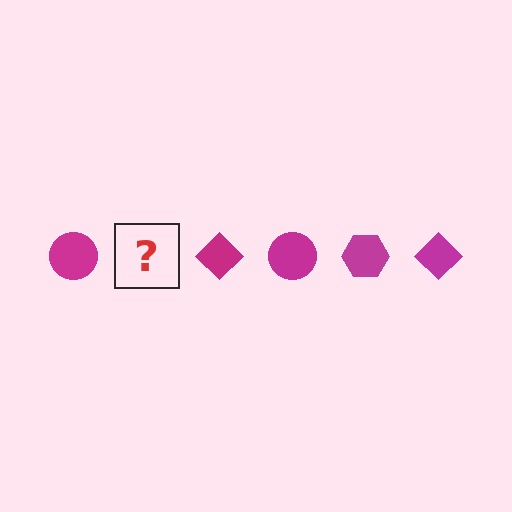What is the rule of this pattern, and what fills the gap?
The rule is that the pattern cycles through circle, hexagon, diamond shapes in magenta. The gap should be filled with a magenta hexagon.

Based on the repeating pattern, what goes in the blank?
The blank should be a magenta hexagon.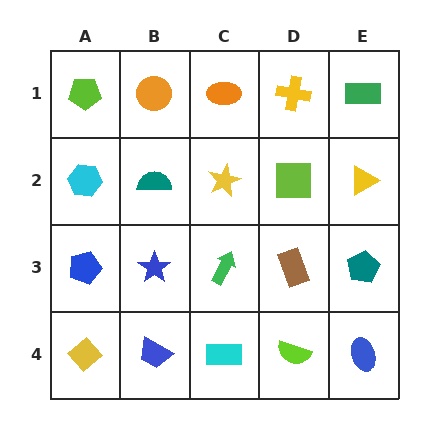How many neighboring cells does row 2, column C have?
4.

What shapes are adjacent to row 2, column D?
A yellow cross (row 1, column D), a brown rectangle (row 3, column D), a yellow star (row 2, column C), a yellow triangle (row 2, column E).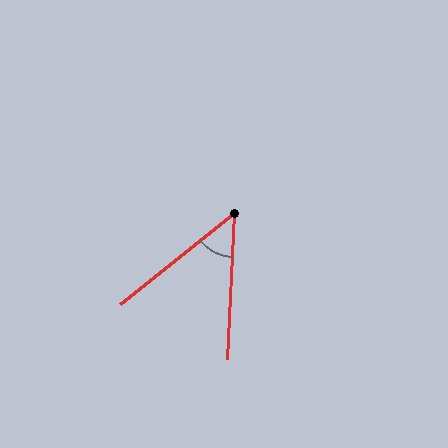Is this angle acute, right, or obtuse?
It is acute.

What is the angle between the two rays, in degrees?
Approximately 48 degrees.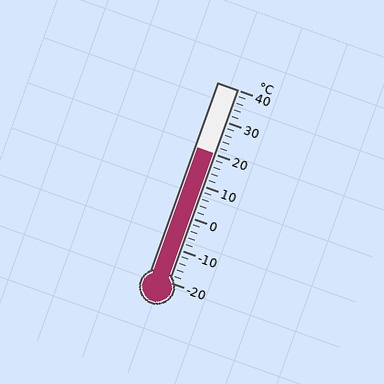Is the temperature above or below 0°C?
The temperature is above 0°C.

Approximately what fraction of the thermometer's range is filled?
The thermometer is filled to approximately 65% of its range.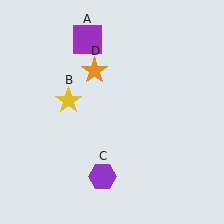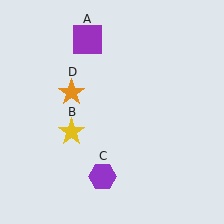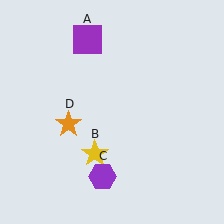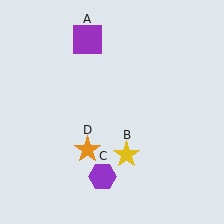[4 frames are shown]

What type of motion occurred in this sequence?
The yellow star (object B), orange star (object D) rotated counterclockwise around the center of the scene.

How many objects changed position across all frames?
2 objects changed position: yellow star (object B), orange star (object D).